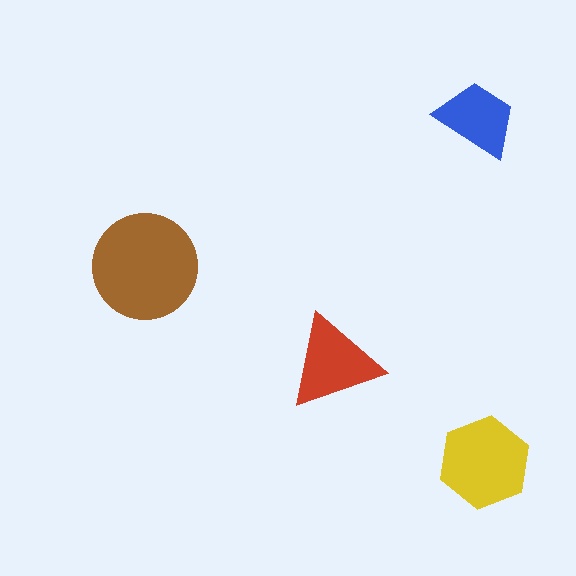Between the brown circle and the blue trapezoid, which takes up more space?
The brown circle.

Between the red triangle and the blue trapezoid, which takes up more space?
The red triangle.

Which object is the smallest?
The blue trapezoid.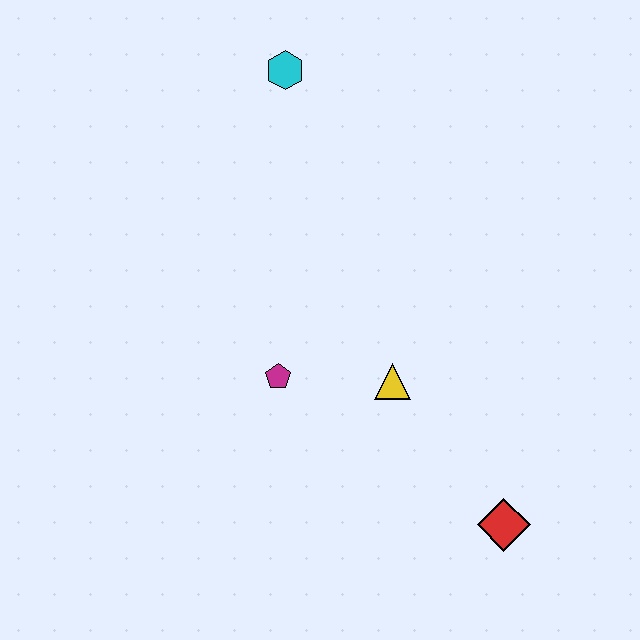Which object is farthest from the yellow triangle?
The cyan hexagon is farthest from the yellow triangle.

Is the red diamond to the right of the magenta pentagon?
Yes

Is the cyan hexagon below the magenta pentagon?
No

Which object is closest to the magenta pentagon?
The yellow triangle is closest to the magenta pentagon.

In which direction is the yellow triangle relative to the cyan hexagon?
The yellow triangle is below the cyan hexagon.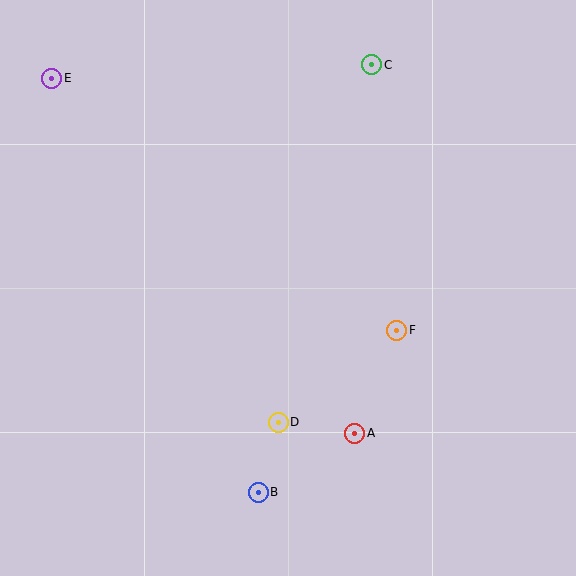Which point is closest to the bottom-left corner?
Point B is closest to the bottom-left corner.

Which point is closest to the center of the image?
Point F at (396, 330) is closest to the center.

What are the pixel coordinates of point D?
Point D is at (278, 422).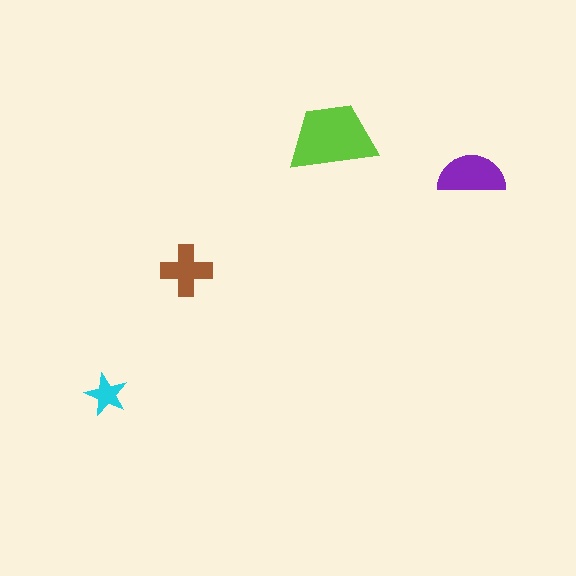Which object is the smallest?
The cyan star.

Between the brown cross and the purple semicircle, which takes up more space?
The purple semicircle.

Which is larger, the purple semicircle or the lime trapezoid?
The lime trapezoid.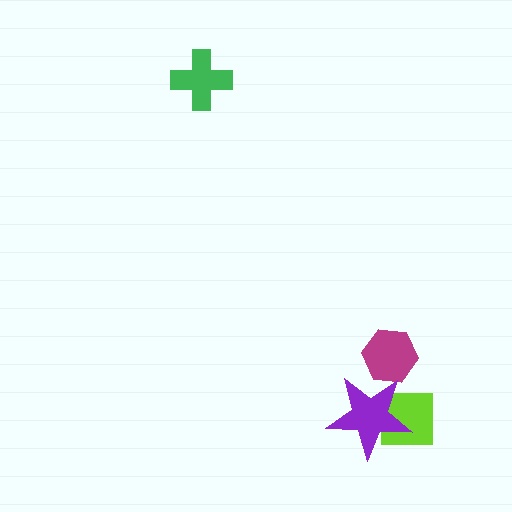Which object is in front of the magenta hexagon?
The purple star is in front of the magenta hexagon.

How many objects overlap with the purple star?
2 objects overlap with the purple star.